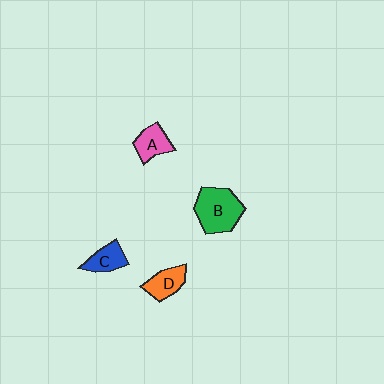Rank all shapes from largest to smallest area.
From largest to smallest: B (green), D (orange), A (pink), C (blue).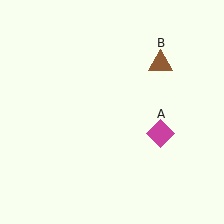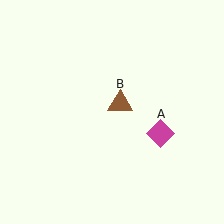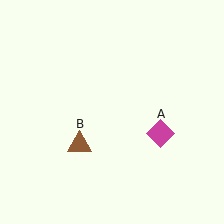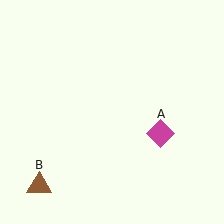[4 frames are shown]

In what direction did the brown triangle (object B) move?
The brown triangle (object B) moved down and to the left.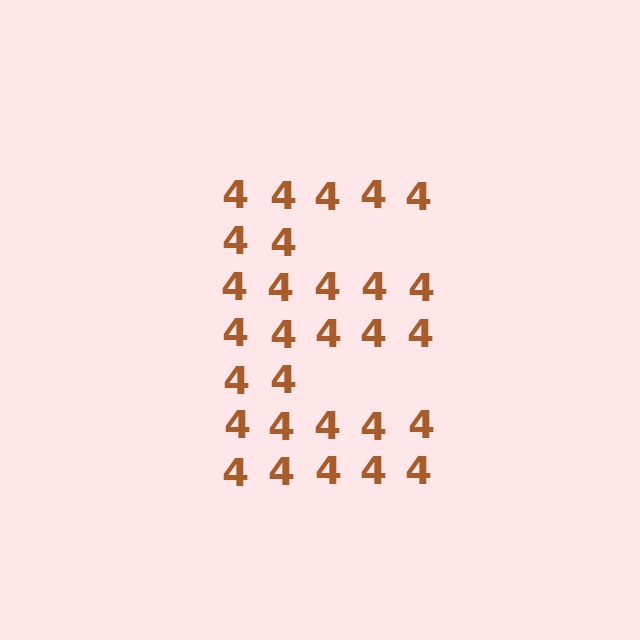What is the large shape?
The large shape is the letter E.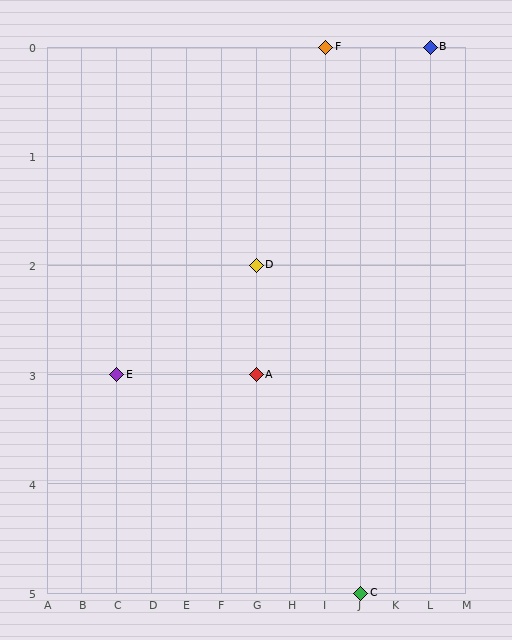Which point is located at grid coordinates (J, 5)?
Point C is at (J, 5).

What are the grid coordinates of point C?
Point C is at grid coordinates (J, 5).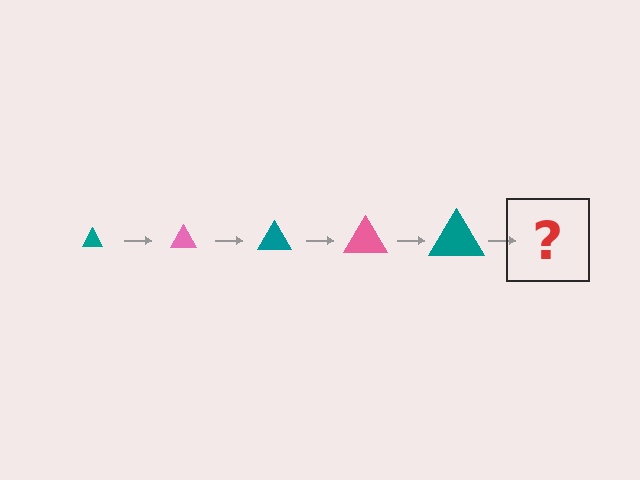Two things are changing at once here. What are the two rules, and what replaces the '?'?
The two rules are that the triangle grows larger each step and the color cycles through teal and pink. The '?' should be a pink triangle, larger than the previous one.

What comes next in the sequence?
The next element should be a pink triangle, larger than the previous one.